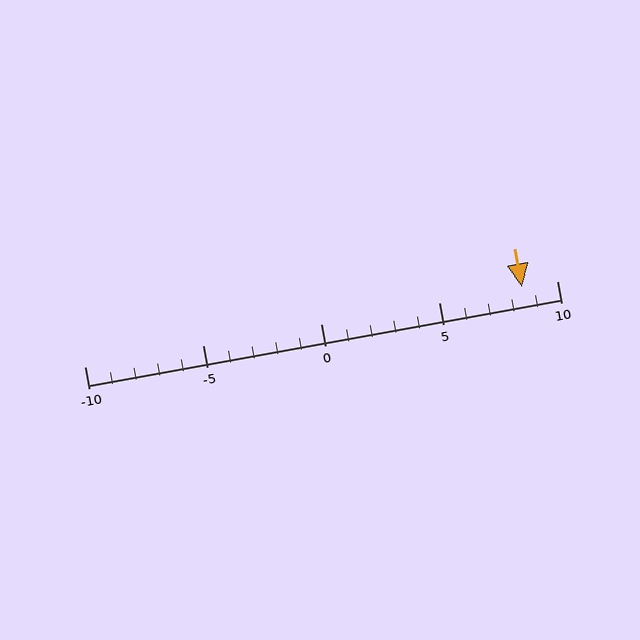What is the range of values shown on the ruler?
The ruler shows values from -10 to 10.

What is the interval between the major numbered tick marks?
The major tick marks are spaced 5 units apart.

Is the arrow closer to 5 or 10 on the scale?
The arrow is closer to 10.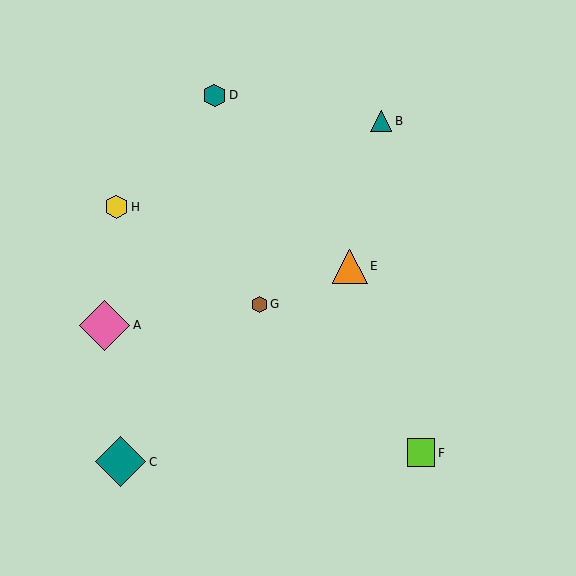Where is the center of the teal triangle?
The center of the teal triangle is at (381, 121).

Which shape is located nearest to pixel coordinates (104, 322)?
The pink diamond (labeled A) at (105, 325) is nearest to that location.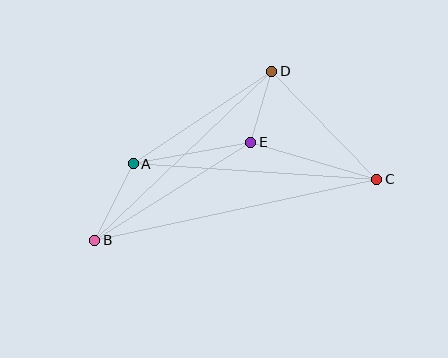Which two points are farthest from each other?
Points B and C are farthest from each other.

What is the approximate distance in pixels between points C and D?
The distance between C and D is approximately 150 pixels.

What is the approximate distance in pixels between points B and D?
The distance between B and D is approximately 245 pixels.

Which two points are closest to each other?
Points D and E are closest to each other.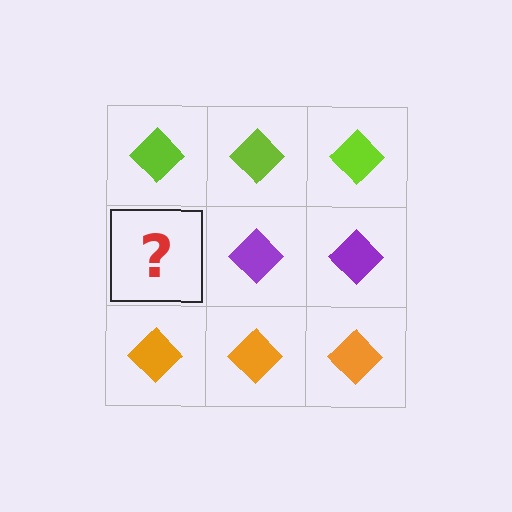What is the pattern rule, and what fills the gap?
The rule is that each row has a consistent color. The gap should be filled with a purple diamond.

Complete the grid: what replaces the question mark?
The question mark should be replaced with a purple diamond.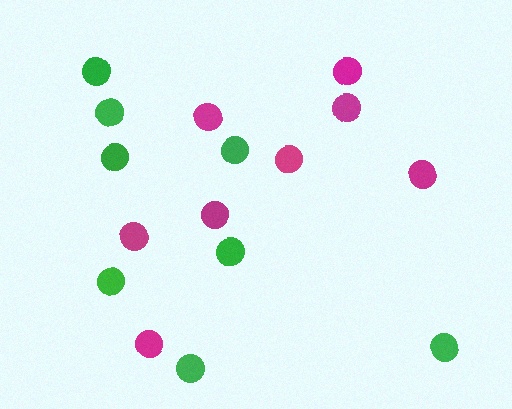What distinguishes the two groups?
There are 2 groups: one group of magenta circles (8) and one group of green circles (8).